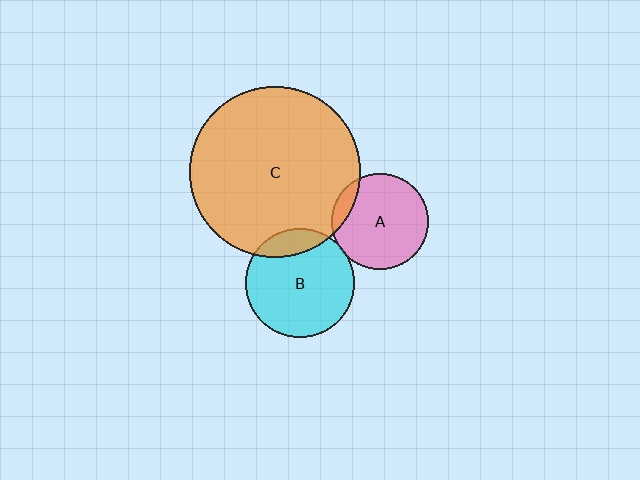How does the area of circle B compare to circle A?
Approximately 1.3 times.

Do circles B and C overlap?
Yes.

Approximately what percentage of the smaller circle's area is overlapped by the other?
Approximately 15%.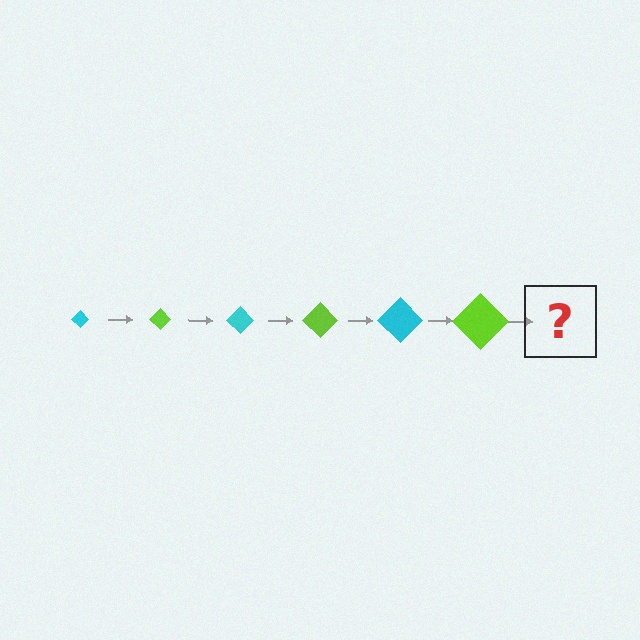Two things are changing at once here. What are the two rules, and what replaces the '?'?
The two rules are that the diamond grows larger each step and the color cycles through cyan and lime. The '?' should be a cyan diamond, larger than the previous one.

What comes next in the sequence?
The next element should be a cyan diamond, larger than the previous one.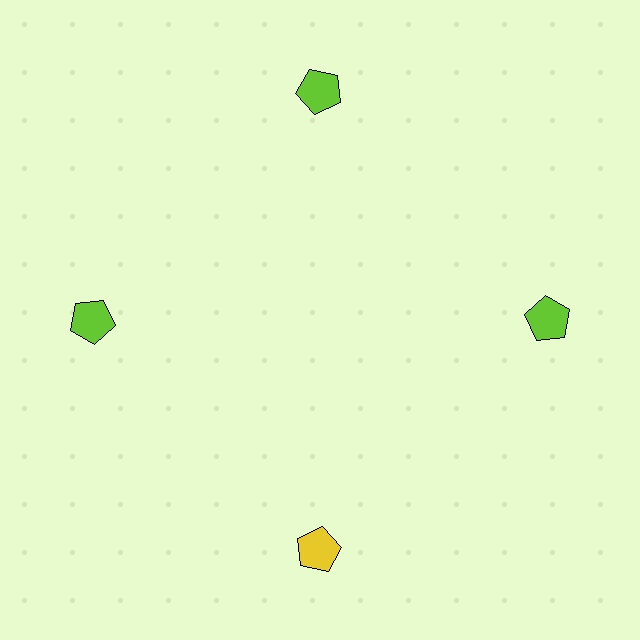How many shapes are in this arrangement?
There are 4 shapes arranged in a ring pattern.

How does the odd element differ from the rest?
It has a different color: yellow instead of lime.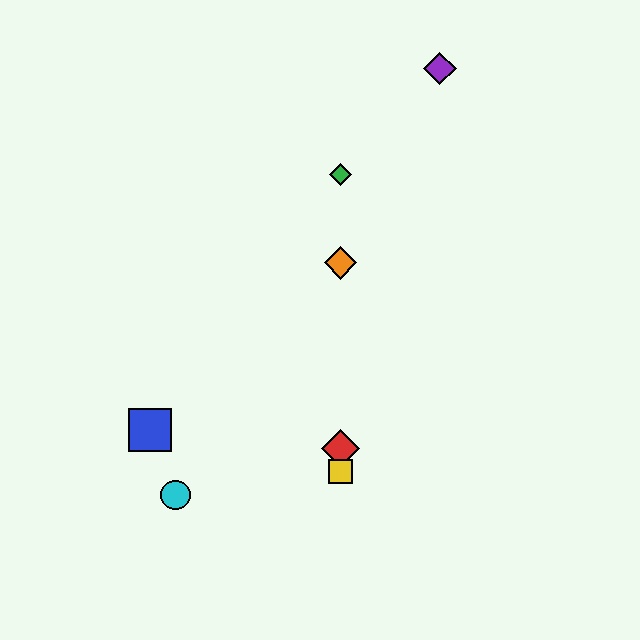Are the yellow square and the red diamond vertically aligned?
Yes, both are at x≈340.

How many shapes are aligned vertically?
4 shapes (the red diamond, the green diamond, the yellow square, the orange diamond) are aligned vertically.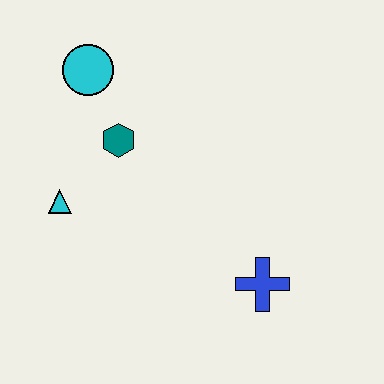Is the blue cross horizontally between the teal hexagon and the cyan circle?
No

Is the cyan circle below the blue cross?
No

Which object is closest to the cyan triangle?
The teal hexagon is closest to the cyan triangle.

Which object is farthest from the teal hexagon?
The blue cross is farthest from the teal hexagon.